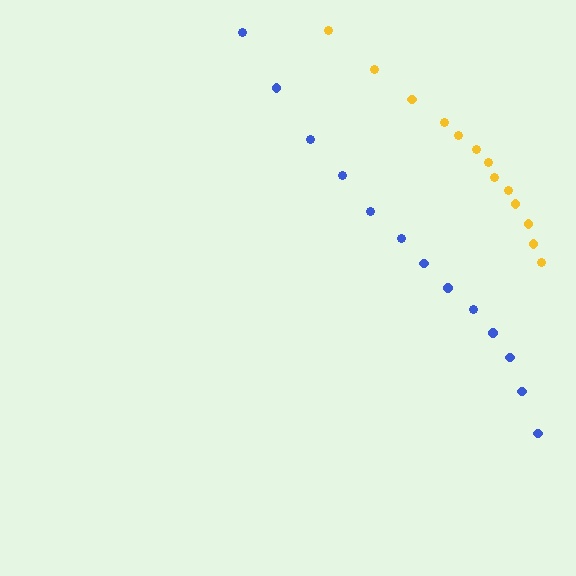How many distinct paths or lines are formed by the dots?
There are 2 distinct paths.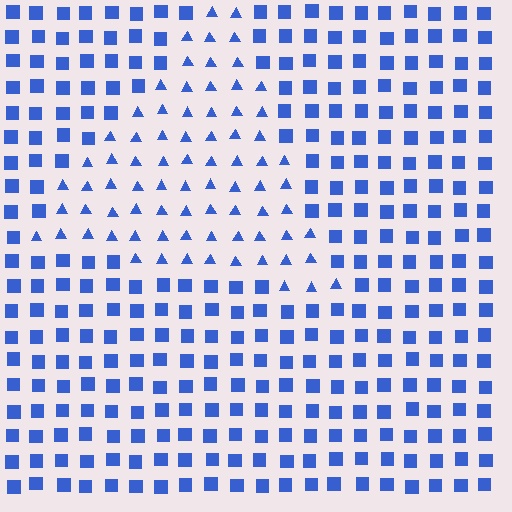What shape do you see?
I see a triangle.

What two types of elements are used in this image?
The image uses triangles inside the triangle region and squares outside it.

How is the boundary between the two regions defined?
The boundary is defined by a change in element shape: triangles inside vs. squares outside. All elements share the same color and spacing.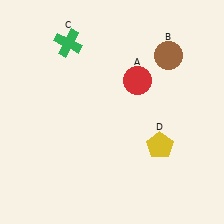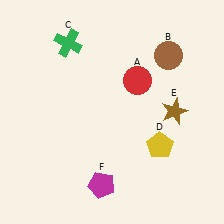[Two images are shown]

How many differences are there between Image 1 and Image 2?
There are 2 differences between the two images.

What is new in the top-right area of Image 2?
A brown star (E) was added in the top-right area of Image 2.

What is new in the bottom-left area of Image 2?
A magenta pentagon (F) was added in the bottom-left area of Image 2.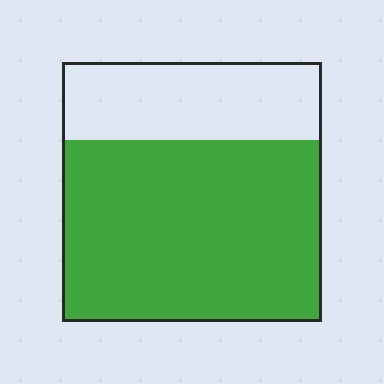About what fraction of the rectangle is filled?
About two thirds (2/3).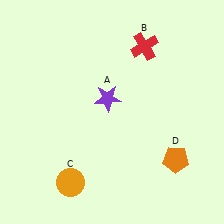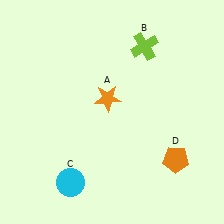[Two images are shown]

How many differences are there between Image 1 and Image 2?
There are 3 differences between the two images.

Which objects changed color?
A changed from purple to orange. B changed from red to lime. C changed from orange to cyan.